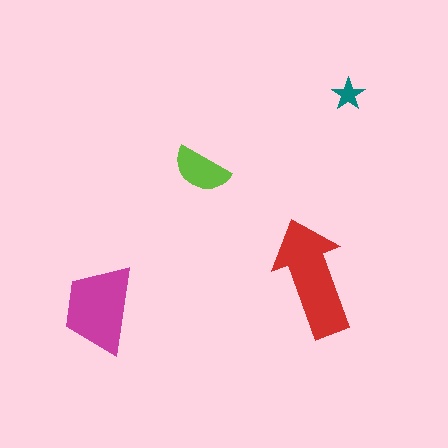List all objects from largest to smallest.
The red arrow, the magenta trapezoid, the lime semicircle, the teal star.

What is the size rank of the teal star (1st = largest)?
4th.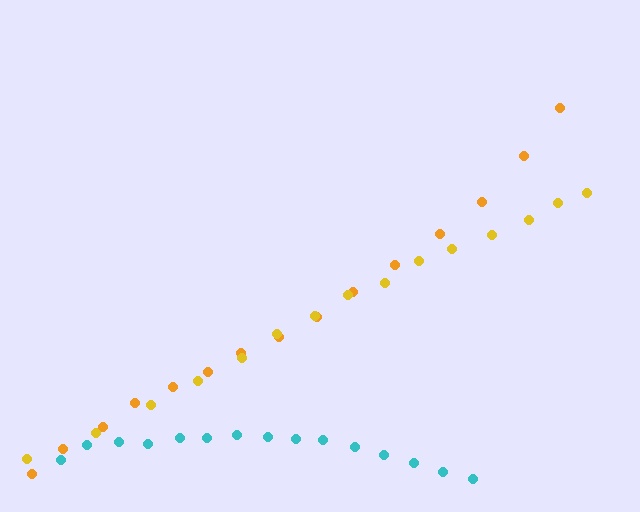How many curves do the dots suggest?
There are 3 distinct paths.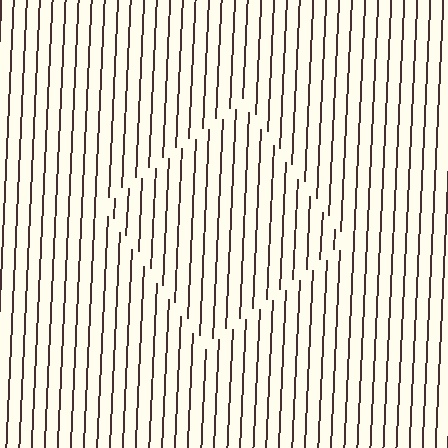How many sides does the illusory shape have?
4 sides — the line-ends trace a square.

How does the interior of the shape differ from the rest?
The interior of the shape contains the same grating, shifted by half a period — the contour is defined by the phase discontinuity where line-ends from the inner and outer gratings abut.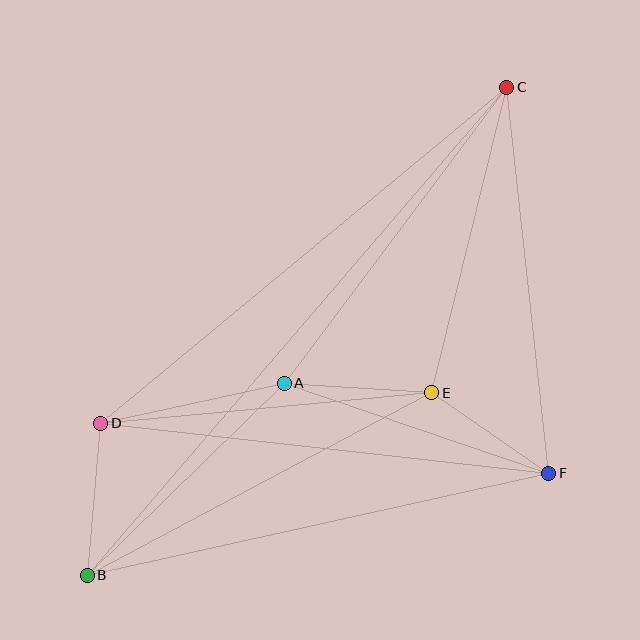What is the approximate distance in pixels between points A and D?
The distance between A and D is approximately 187 pixels.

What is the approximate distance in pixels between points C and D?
The distance between C and D is approximately 527 pixels.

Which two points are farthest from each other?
Points B and C are farthest from each other.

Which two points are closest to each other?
Points E and F are closest to each other.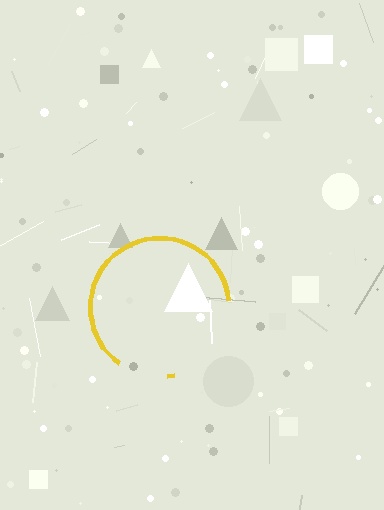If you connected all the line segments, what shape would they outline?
They would outline a circle.